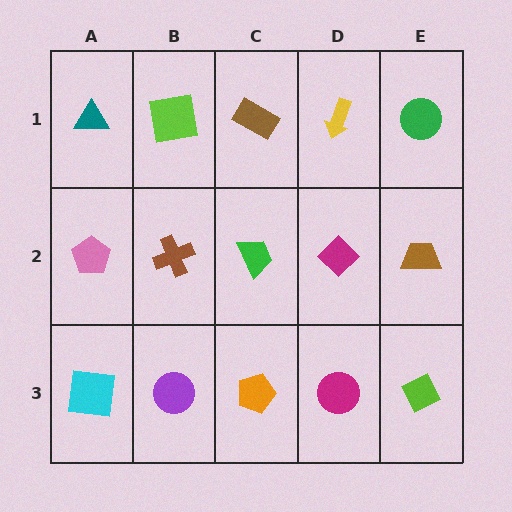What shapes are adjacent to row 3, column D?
A magenta diamond (row 2, column D), an orange pentagon (row 3, column C), a lime diamond (row 3, column E).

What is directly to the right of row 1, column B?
A brown rectangle.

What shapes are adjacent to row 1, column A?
A pink pentagon (row 2, column A), a lime square (row 1, column B).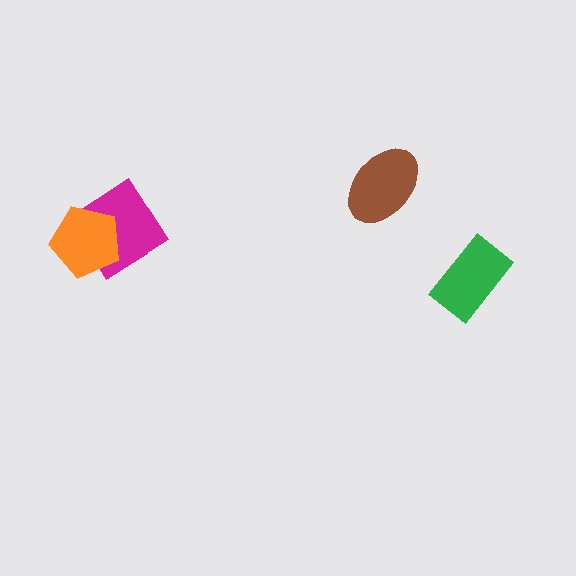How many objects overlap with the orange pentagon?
1 object overlaps with the orange pentagon.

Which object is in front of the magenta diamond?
The orange pentagon is in front of the magenta diamond.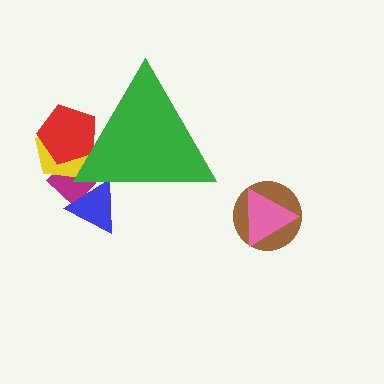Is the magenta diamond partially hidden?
Yes, the magenta diamond is partially hidden behind the green triangle.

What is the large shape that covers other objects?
A green triangle.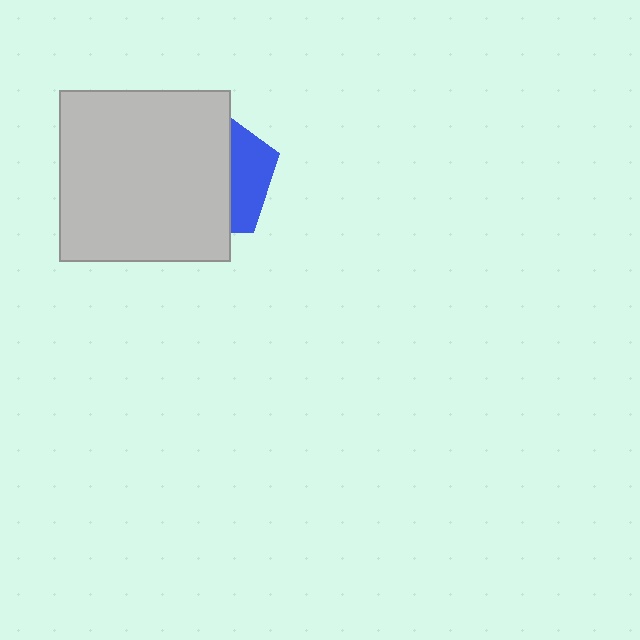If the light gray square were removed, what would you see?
You would see the complete blue pentagon.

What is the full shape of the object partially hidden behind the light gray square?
The partially hidden object is a blue pentagon.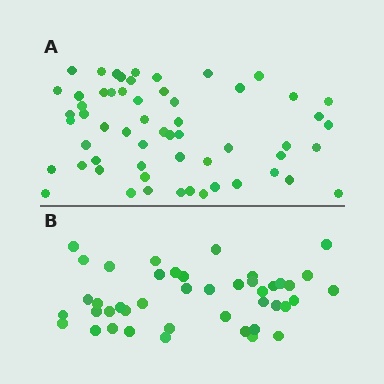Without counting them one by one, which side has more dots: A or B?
Region A (the top region) has more dots.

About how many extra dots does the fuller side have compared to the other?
Region A has approximately 15 more dots than region B.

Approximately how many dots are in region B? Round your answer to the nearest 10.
About 40 dots. (The exact count is 43, which rounds to 40.)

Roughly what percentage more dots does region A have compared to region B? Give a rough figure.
About 35% more.